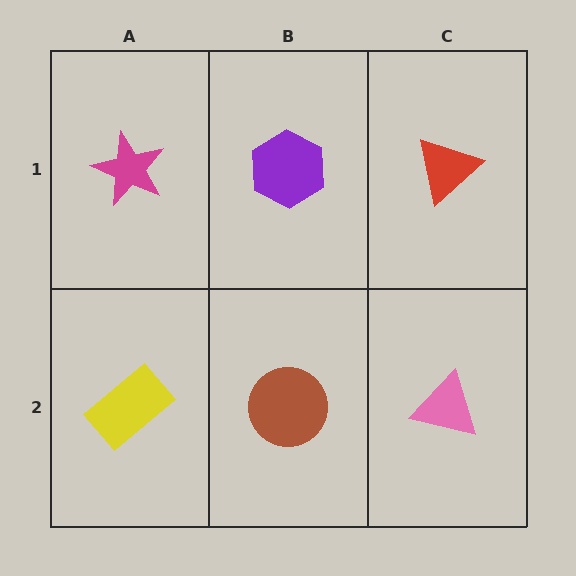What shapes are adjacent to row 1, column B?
A brown circle (row 2, column B), a magenta star (row 1, column A), a red triangle (row 1, column C).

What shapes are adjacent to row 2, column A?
A magenta star (row 1, column A), a brown circle (row 2, column B).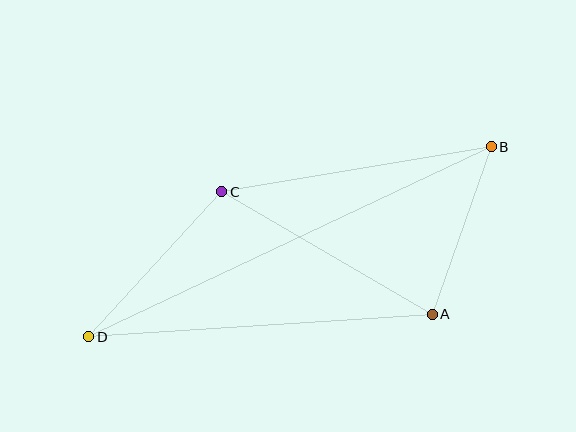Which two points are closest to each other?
Points A and B are closest to each other.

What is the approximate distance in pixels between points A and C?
The distance between A and C is approximately 243 pixels.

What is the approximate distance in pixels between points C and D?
The distance between C and D is approximately 197 pixels.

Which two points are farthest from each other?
Points B and D are farthest from each other.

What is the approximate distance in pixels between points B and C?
The distance between B and C is approximately 273 pixels.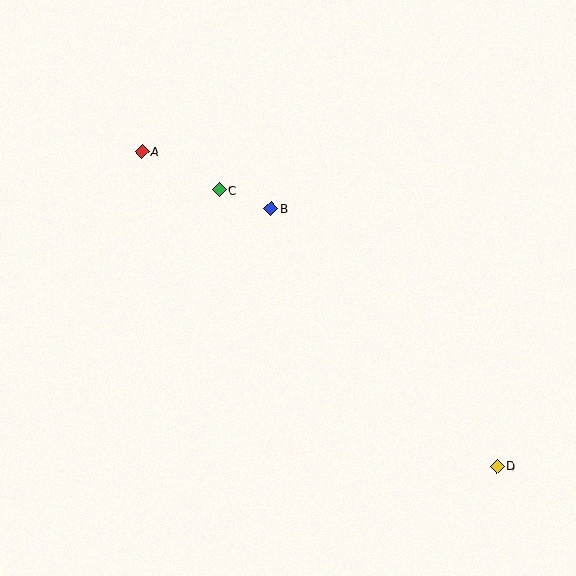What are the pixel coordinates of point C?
Point C is at (219, 190).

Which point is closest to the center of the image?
Point B at (271, 208) is closest to the center.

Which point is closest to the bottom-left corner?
Point C is closest to the bottom-left corner.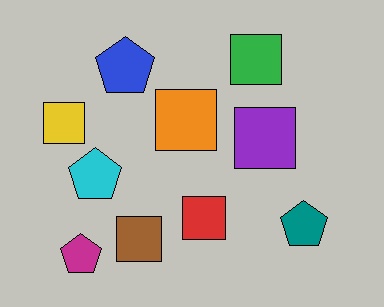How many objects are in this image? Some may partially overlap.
There are 10 objects.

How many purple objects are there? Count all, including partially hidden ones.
There is 1 purple object.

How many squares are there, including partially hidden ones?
There are 6 squares.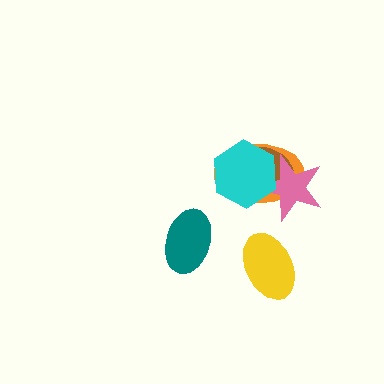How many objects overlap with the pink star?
3 objects overlap with the pink star.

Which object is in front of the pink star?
The cyan hexagon is in front of the pink star.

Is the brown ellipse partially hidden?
Yes, it is partially covered by another shape.